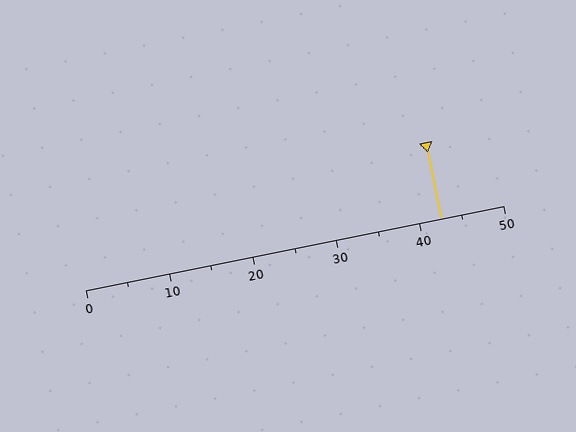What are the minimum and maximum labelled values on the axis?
The axis runs from 0 to 50.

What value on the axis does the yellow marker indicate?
The marker indicates approximately 42.5.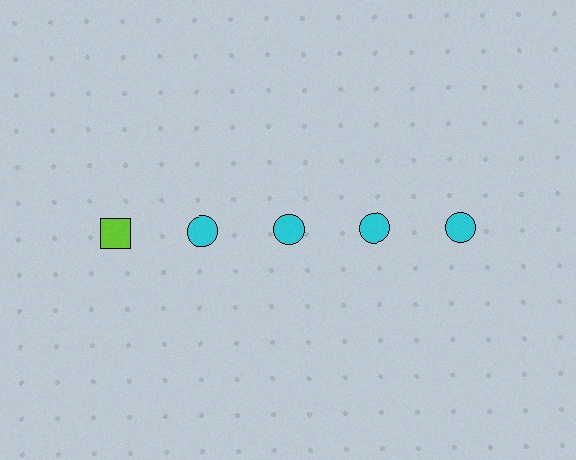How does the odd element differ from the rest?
It differs in both color (lime instead of cyan) and shape (square instead of circle).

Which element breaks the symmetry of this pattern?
The lime square in the top row, leftmost column breaks the symmetry. All other shapes are cyan circles.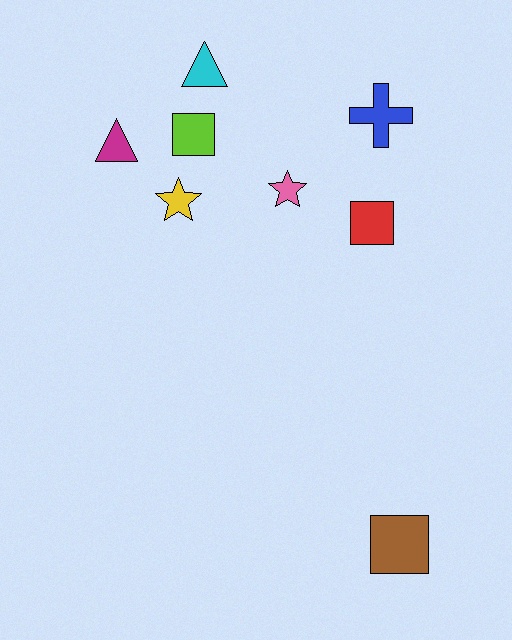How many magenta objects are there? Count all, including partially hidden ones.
There is 1 magenta object.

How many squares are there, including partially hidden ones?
There are 3 squares.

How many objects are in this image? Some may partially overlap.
There are 8 objects.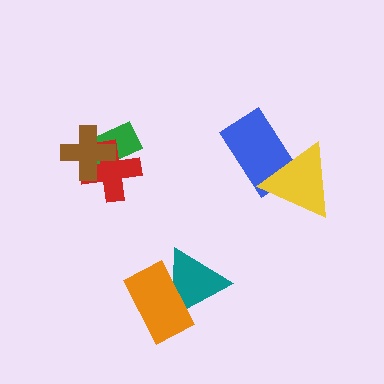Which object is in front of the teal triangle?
The orange rectangle is in front of the teal triangle.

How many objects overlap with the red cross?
2 objects overlap with the red cross.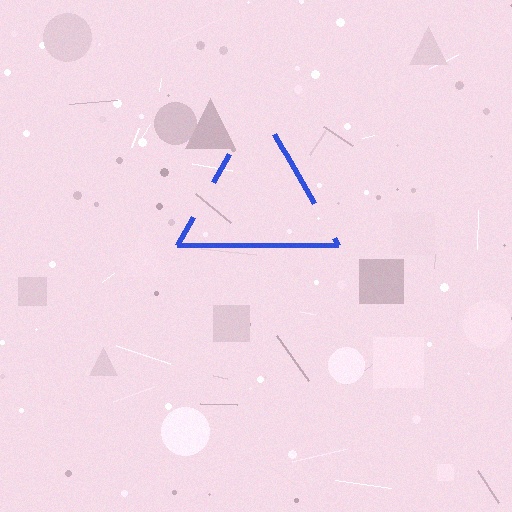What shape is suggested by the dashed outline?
The dashed outline suggests a triangle.